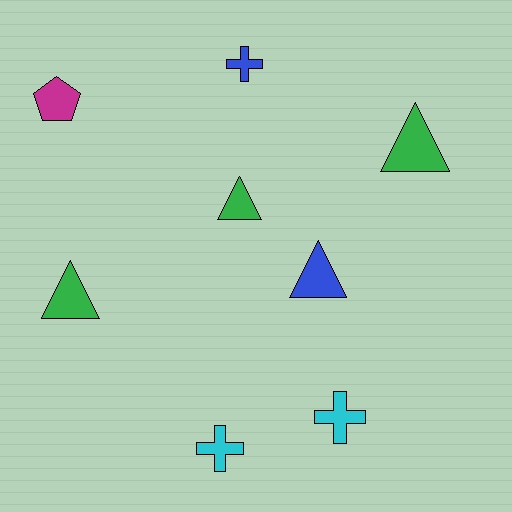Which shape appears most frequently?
Triangle, with 4 objects.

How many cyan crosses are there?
There are 2 cyan crosses.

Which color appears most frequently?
Green, with 3 objects.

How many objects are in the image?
There are 8 objects.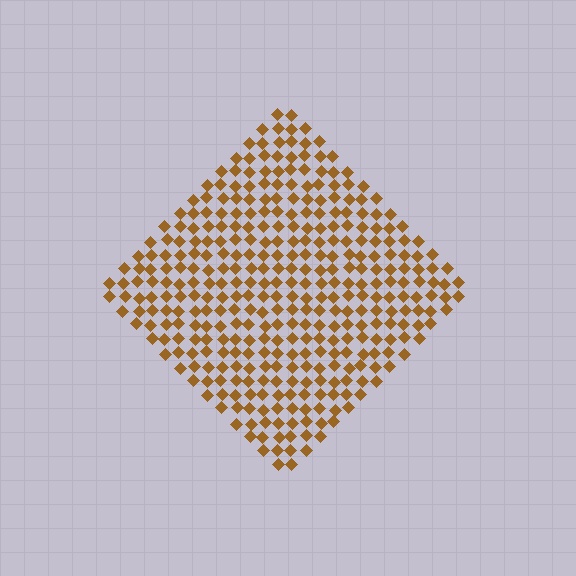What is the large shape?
The large shape is a diamond.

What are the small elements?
The small elements are diamonds.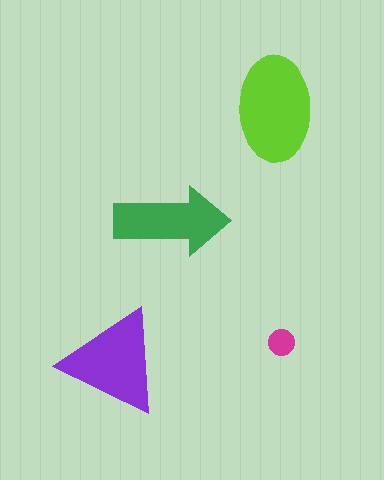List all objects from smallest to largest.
The magenta circle, the green arrow, the purple triangle, the lime ellipse.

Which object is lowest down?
The purple triangle is bottommost.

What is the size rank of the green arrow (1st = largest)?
3rd.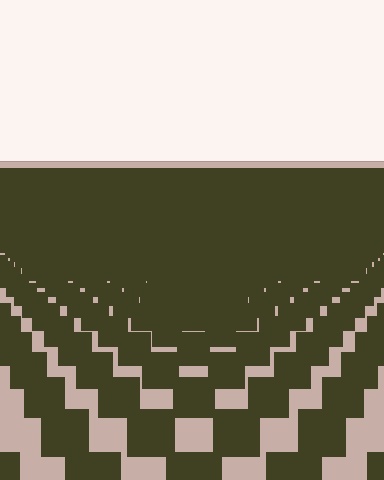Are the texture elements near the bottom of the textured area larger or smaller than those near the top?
Larger. Near the bottom, elements are closer to the viewer and appear at a bigger on-screen size.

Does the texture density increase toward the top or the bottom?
Density increases toward the top.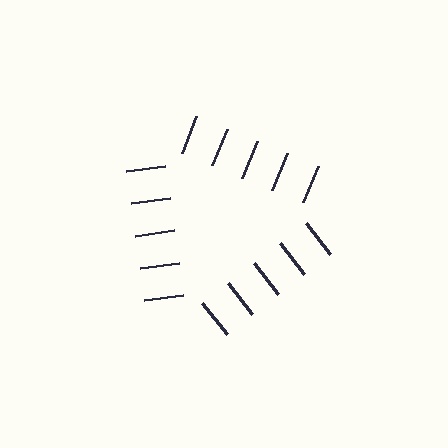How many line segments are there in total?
15 — 5 along each of the 3 edges.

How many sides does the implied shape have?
3 sides — the line-ends trace a triangle.